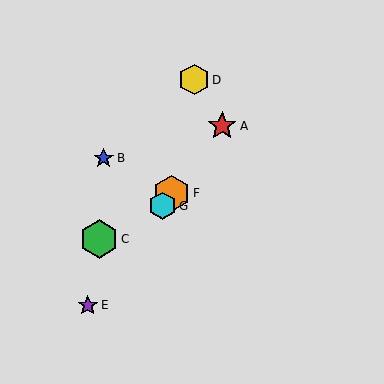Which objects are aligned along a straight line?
Objects A, E, F, G are aligned along a straight line.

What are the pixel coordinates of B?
Object B is at (104, 158).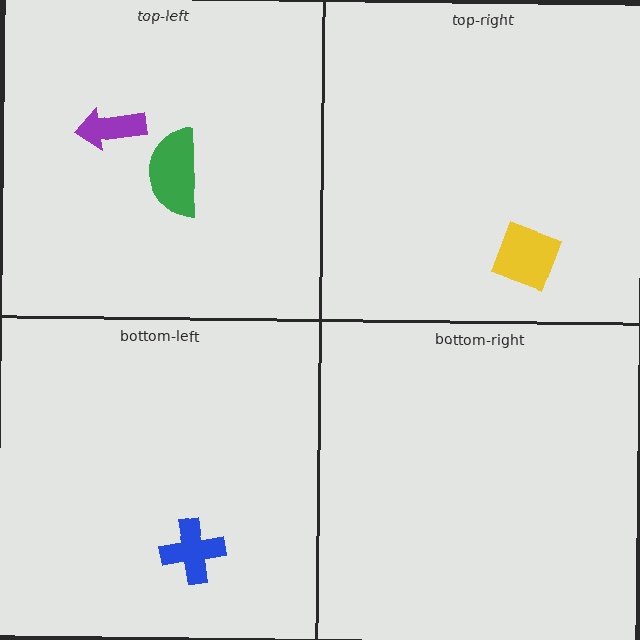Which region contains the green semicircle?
The top-left region.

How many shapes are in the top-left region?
2.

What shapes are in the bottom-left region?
The blue cross.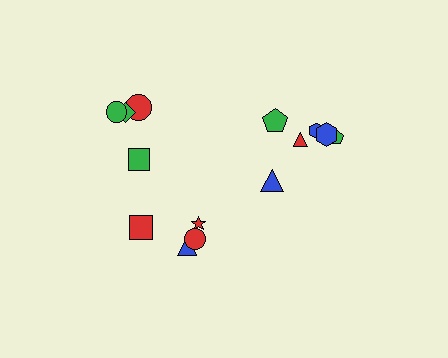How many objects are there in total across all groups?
There are 14 objects.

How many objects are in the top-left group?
There are 4 objects.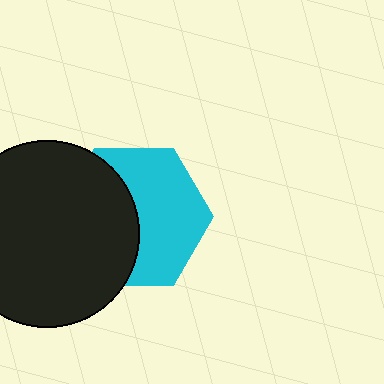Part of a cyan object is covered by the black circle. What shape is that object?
It is a hexagon.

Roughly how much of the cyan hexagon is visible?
About half of it is visible (roughly 55%).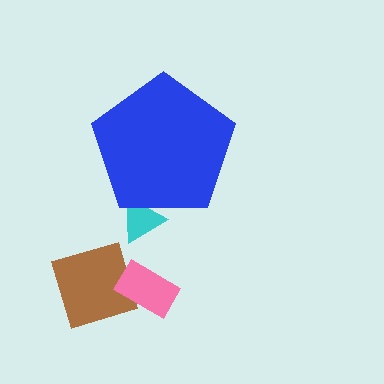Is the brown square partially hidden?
No, the brown square is fully visible.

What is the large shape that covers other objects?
A blue pentagon.